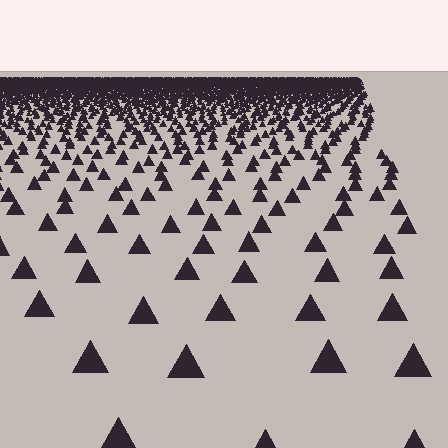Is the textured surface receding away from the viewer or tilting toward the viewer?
The surface is receding away from the viewer. Texture elements get smaller and denser toward the top.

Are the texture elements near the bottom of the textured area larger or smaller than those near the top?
Larger. Near the bottom, elements are closer to the viewer and appear at a bigger on-screen size.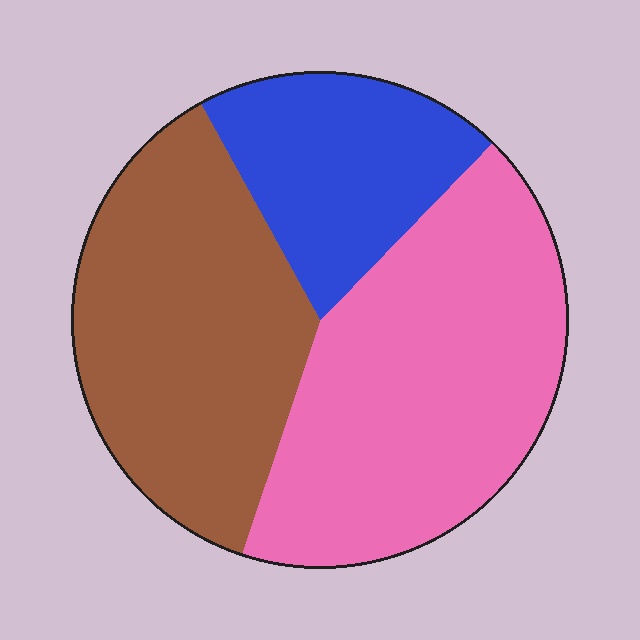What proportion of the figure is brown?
Brown takes up about three eighths (3/8) of the figure.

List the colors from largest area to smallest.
From largest to smallest: pink, brown, blue.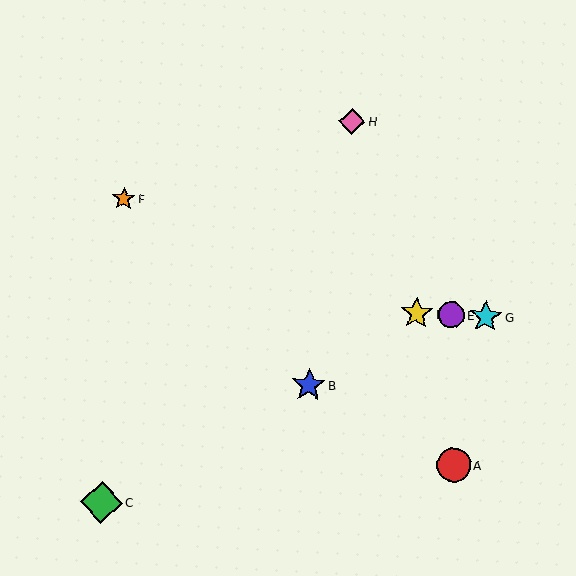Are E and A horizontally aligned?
No, E is at y≈315 and A is at y≈465.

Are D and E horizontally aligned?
Yes, both are at y≈313.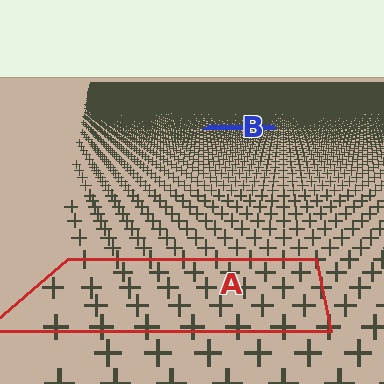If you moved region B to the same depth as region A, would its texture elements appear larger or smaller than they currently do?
They would appear larger. At a closer depth, the same texture elements are projected at a bigger on-screen size.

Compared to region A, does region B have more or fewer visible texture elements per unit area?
Region B has more texture elements per unit area — they are packed more densely because it is farther away.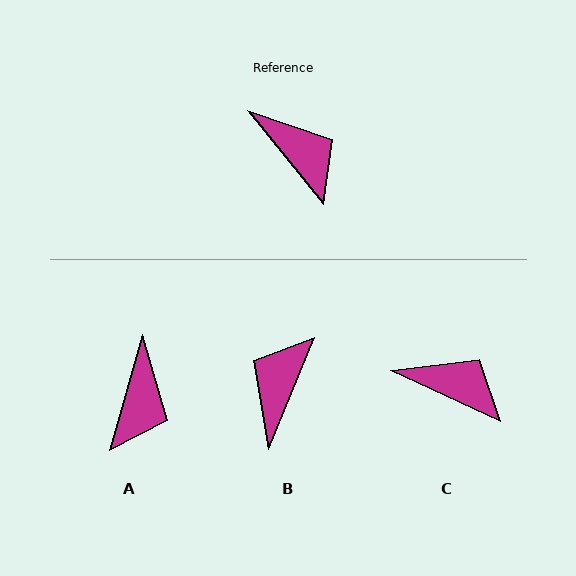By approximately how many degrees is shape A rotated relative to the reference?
Approximately 55 degrees clockwise.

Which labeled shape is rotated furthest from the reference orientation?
B, about 119 degrees away.